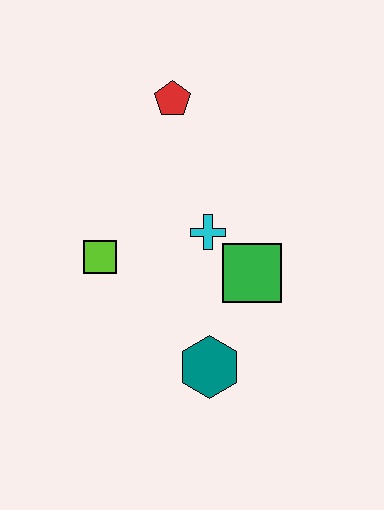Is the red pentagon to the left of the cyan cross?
Yes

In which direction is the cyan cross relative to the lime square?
The cyan cross is to the right of the lime square.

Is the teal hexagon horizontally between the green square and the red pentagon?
Yes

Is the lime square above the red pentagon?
No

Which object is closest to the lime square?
The cyan cross is closest to the lime square.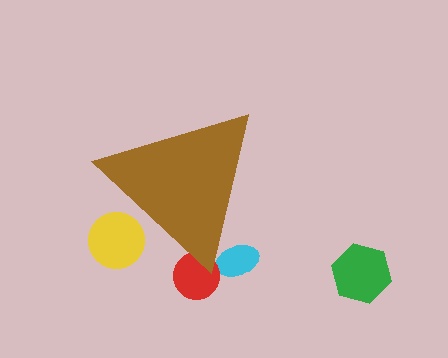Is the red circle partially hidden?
Yes, the red circle is partially hidden behind the brown triangle.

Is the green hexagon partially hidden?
No, the green hexagon is fully visible.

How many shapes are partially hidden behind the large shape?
3 shapes are partially hidden.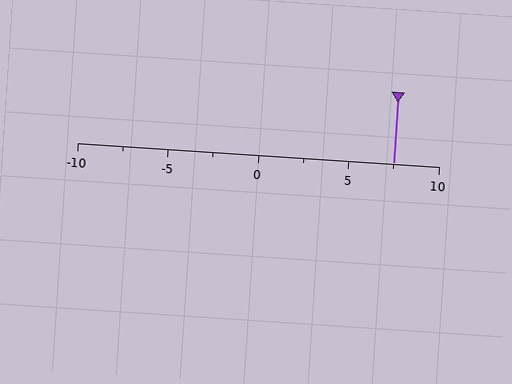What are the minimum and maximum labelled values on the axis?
The axis runs from -10 to 10.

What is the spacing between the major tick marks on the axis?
The major ticks are spaced 5 apart.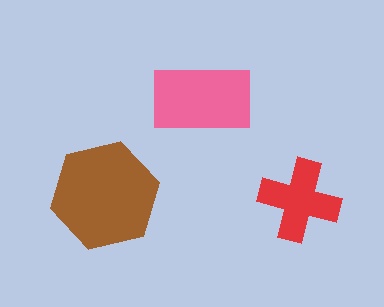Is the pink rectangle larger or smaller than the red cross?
Larger.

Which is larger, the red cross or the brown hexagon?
The brown hexagon.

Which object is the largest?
The brown hexagon.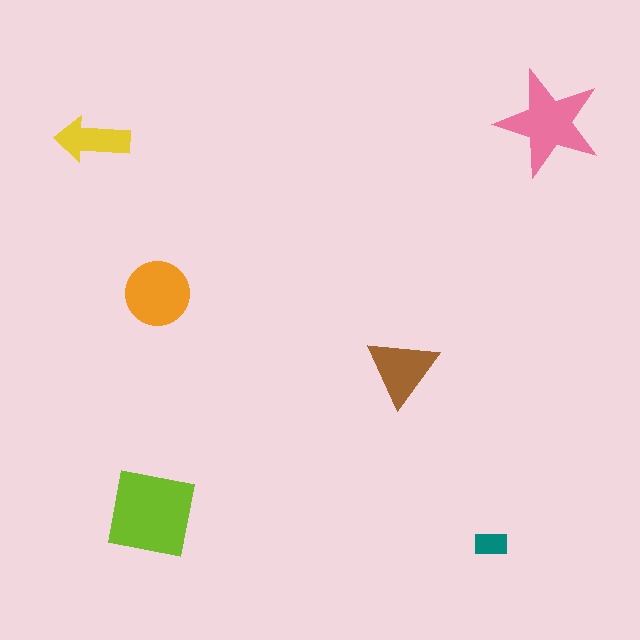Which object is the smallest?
The teal rectangle.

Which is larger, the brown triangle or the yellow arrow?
The brown triangle.